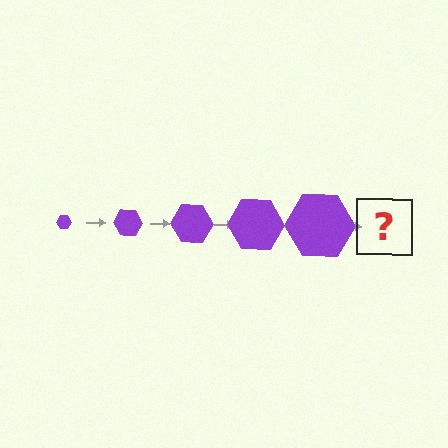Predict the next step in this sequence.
The next step is a purple hexagon, larger than the previous one.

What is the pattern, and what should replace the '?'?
The pattern is that the hexagon gets progressively larger each step. The '?' should be a purple hexagon, larger than the previous one.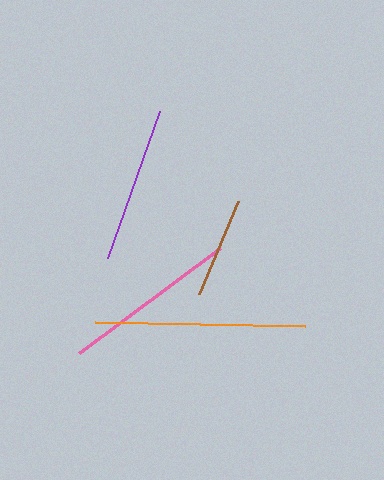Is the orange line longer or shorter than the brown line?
The orange line is longer than the brown line.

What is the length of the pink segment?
The pink segment is approximately 175 pixels long.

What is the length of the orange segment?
The orange segment is approximately 210 pixels long.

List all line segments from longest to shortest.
From longest to shortest: orange, pink, purple, brown.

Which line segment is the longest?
The orange line is the longest at approximately 210 pixels.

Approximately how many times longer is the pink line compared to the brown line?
The pink line is approximately 1.7 times the length of the brown line.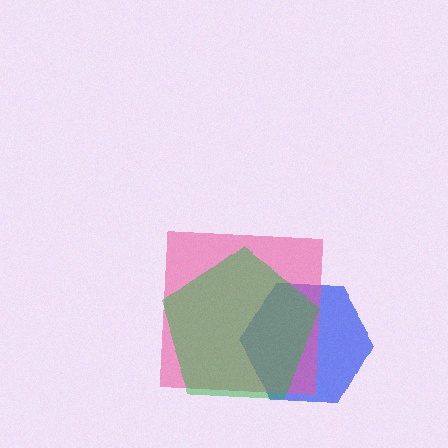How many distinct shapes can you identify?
There are 3 distinct shapes: a blue hexagon, a pink square, a green pentagon.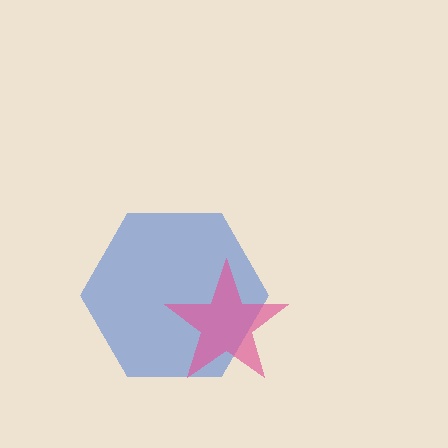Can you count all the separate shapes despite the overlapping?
Yes, there are 2 separate shapes.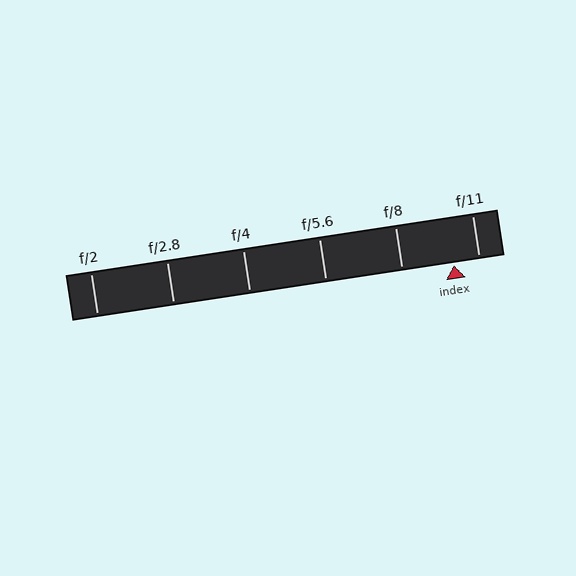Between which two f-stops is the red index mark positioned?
The index mark is between f/8 and f/11.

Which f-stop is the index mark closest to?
The index mark is closest to f/11.